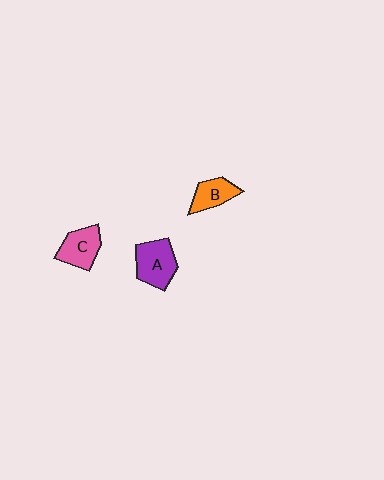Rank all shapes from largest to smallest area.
From largest to smallest: A (purple), C (pink), B (orange).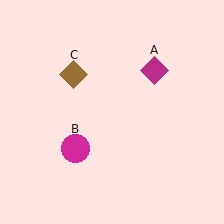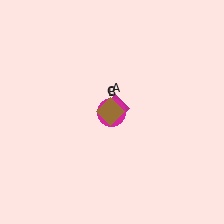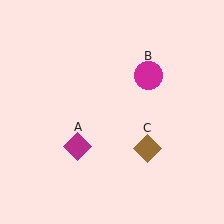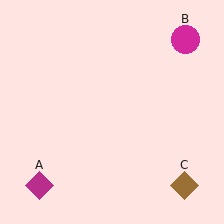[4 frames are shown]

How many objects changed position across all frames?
3 objects changed position: magenta diamond (object A), magenta circle (object B), brown diamond (object C).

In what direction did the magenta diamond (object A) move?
The magenta diamond (object A) moved down and to the left.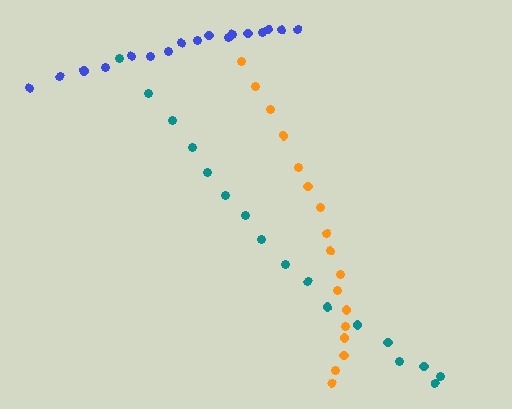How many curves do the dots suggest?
There are 3 distinct paths.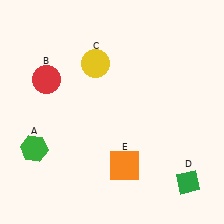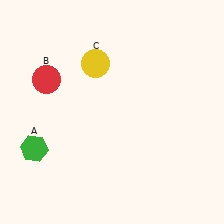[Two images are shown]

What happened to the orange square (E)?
The orange square (E) was removed in Image 2. It was in the bottom-right area of Image 1.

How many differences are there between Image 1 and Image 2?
There are 2 differences between the two images.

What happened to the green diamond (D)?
The green diamond (D) was removed in Image 2. It was in the bottom-right area of Image 1.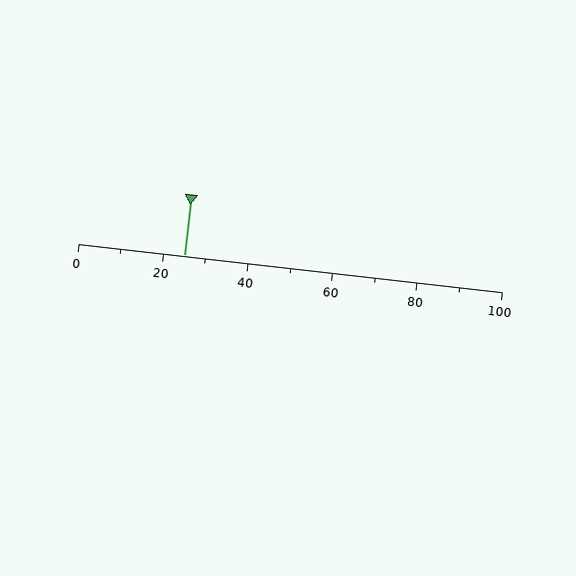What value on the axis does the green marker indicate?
The marker indicates approximately 25.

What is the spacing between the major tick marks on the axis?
The major ticks are spaced 20 apart.